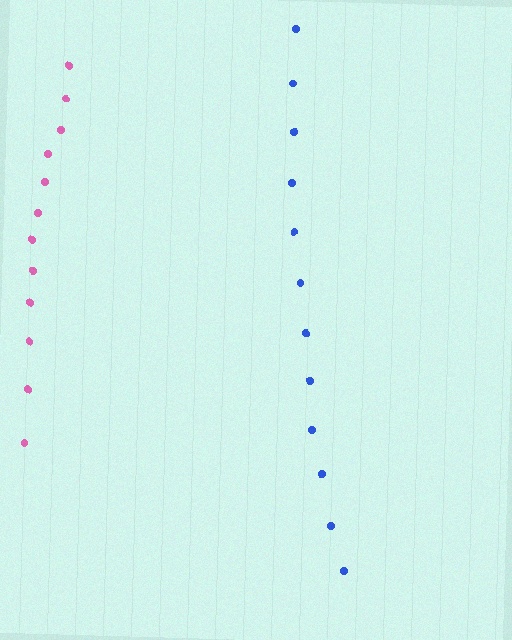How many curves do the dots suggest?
There are 2 distinct paths.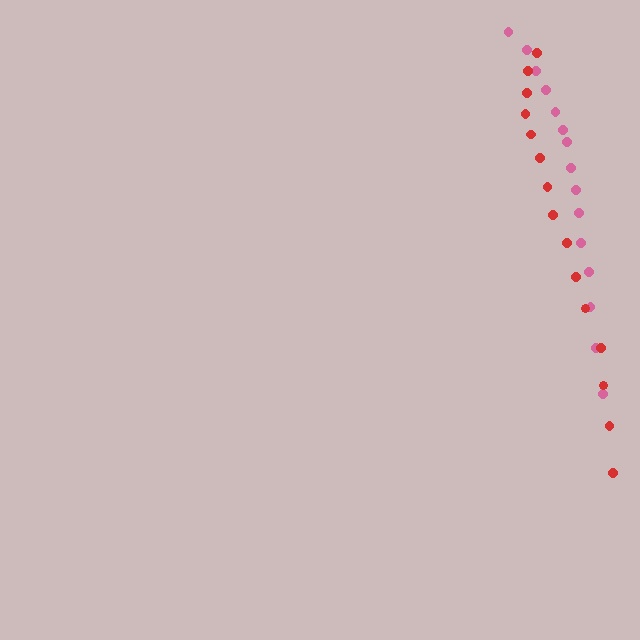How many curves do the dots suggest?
There are 2 distinct paths.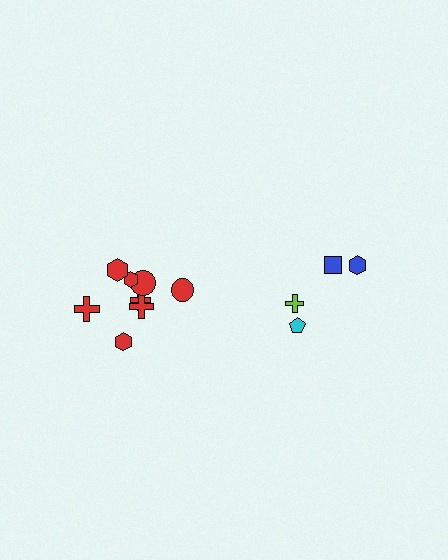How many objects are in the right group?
There are 4 objects.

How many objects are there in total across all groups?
There are 12 objects.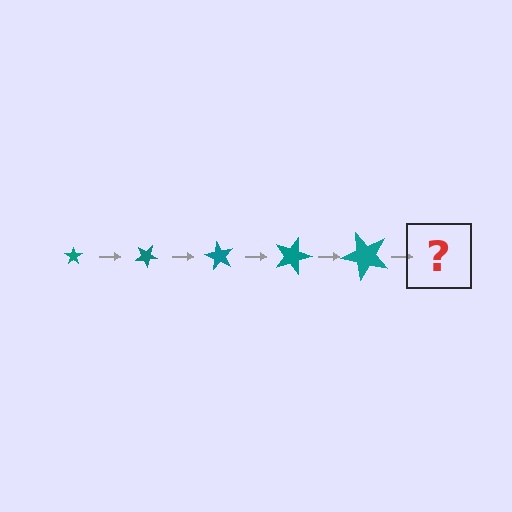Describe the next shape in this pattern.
It should be a star, larger than the previous one and rotated 150 degrees from the start.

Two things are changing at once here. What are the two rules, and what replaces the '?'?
The two rules are that the star grows larger each step and it rotates 30 degrees each step. The '?' should be a star, larger than the previous one and rotated 150 degrees from the start.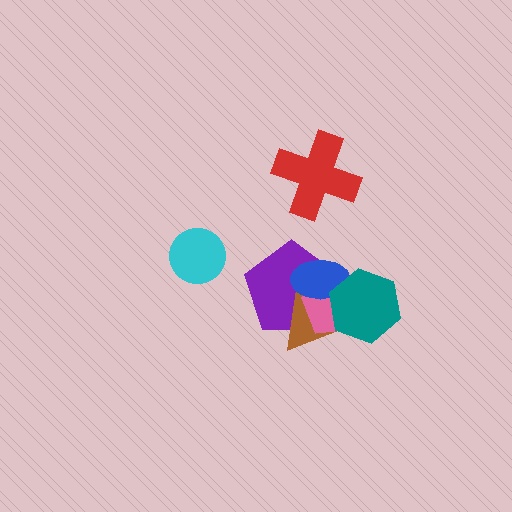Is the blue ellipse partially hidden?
Yes, it is partially covered by another shape.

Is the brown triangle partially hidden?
Yes, it is partially covered by another shape.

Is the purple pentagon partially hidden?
Yes, it is partially covered by another shape.